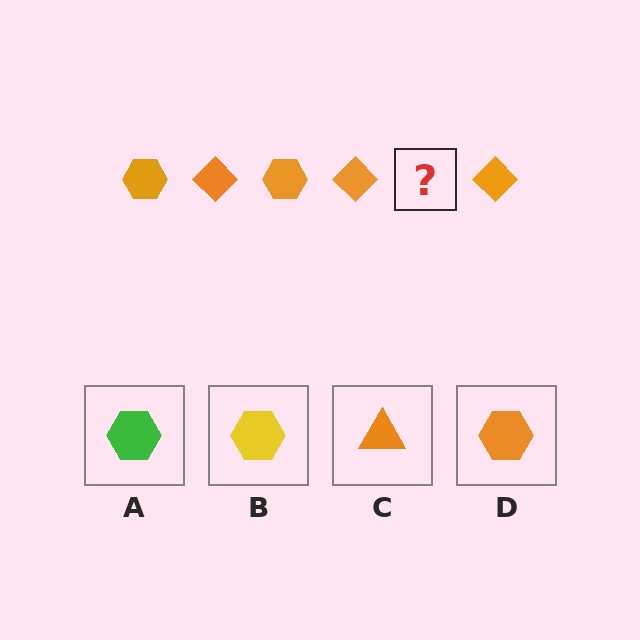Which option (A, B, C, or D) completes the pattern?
D.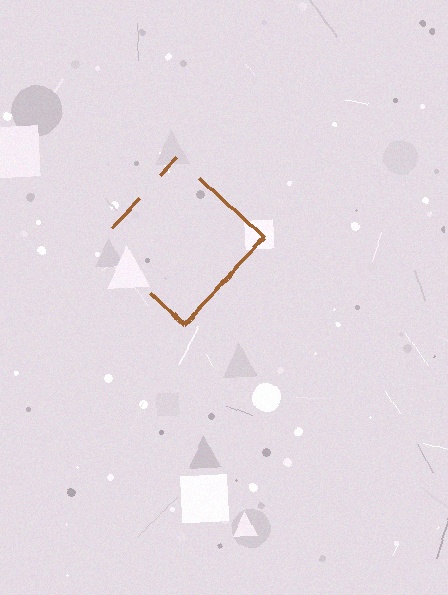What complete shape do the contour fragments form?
The contour fragments form a diamond.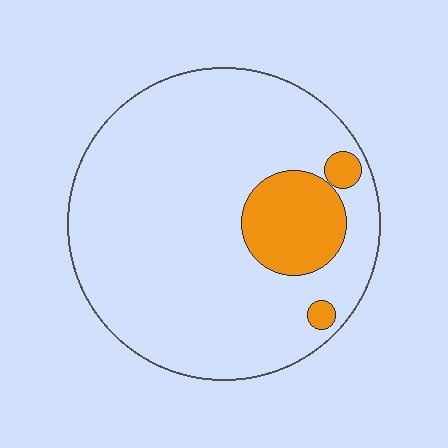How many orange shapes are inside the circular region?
3.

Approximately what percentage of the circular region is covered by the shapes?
Approximately 15%.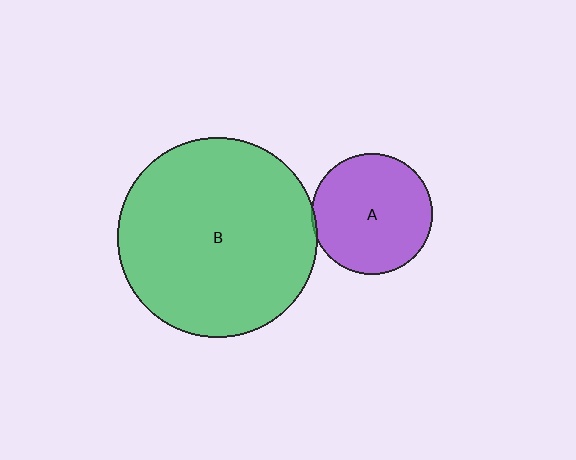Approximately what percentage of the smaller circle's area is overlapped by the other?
Approximately 5%.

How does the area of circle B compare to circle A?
Approximately 2.7 times.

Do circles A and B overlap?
Yes.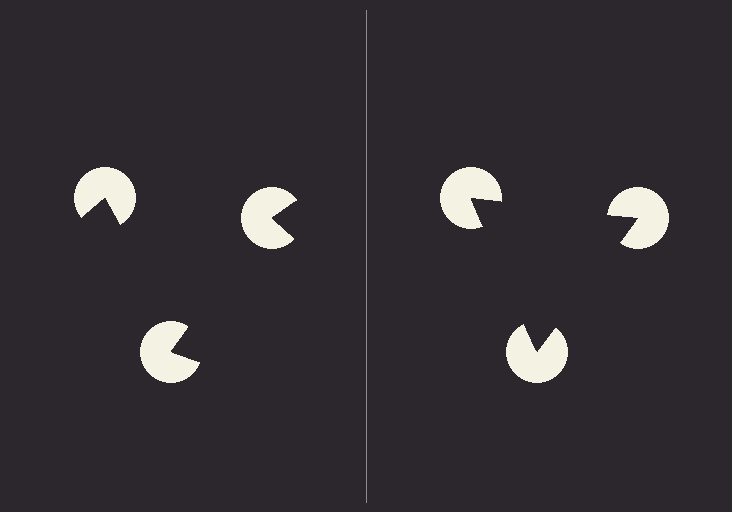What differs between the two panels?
The pac-man discs are positioned identically on both sides; only the wedge orientations differ. On the right they align to a triangle; on the left they are misaligned.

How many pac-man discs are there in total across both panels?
6 — 3 on each side.